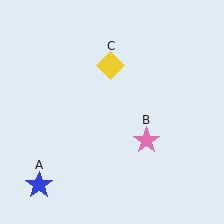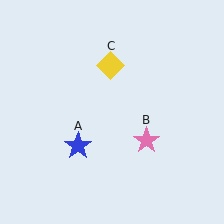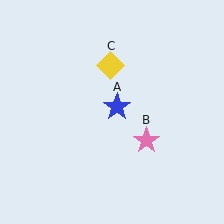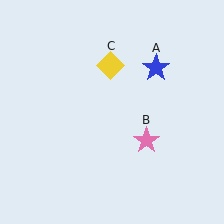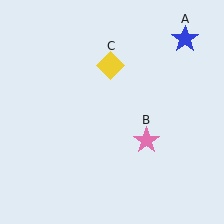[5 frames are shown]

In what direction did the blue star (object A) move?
The blue star (object A) moved up and to the right.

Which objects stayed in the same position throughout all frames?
Pink star (object B) and yellow diamond (object C) remained stationary.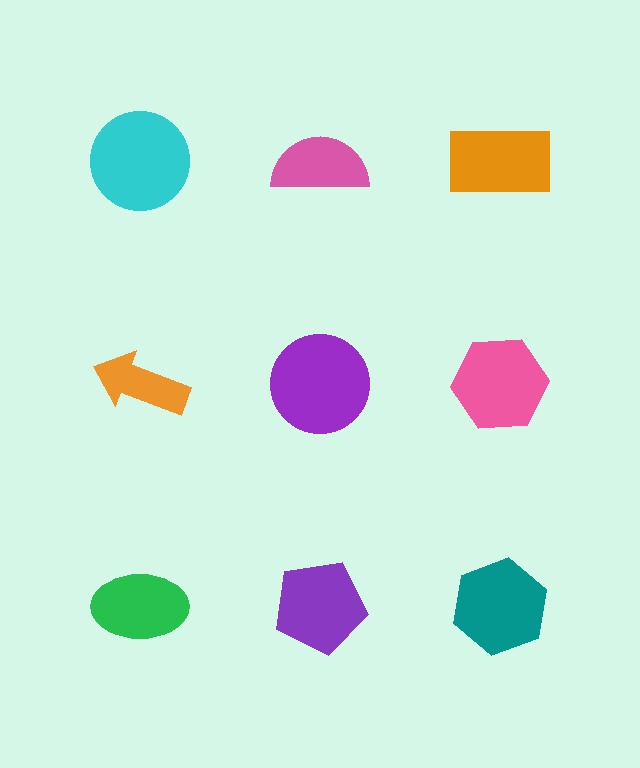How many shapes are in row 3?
3 shapes.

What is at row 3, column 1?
A green ellipse.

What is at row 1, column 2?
A pink semicircle.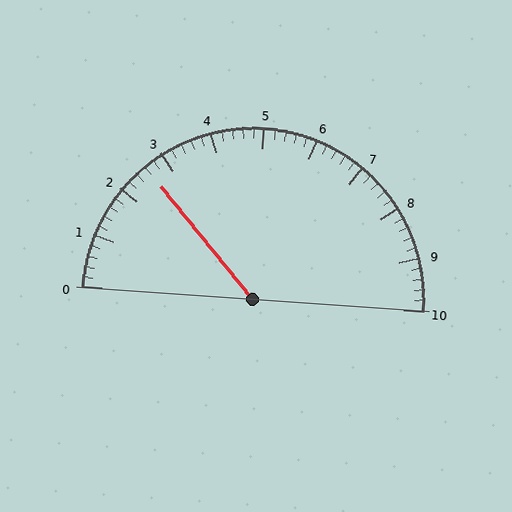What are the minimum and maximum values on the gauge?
The gauge ranges from 0 to 10.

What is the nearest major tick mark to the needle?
The nearest major tick mark is 3.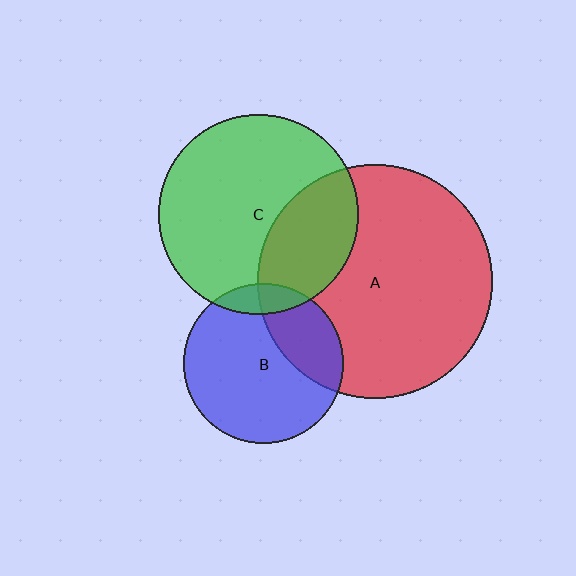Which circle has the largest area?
Circle A (red).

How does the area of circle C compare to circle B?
Approximately 1.6 times.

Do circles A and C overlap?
Yes.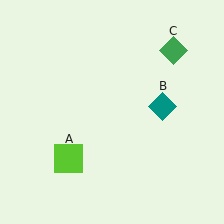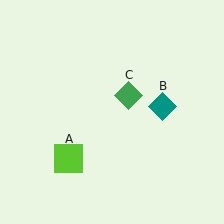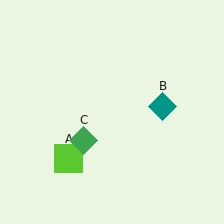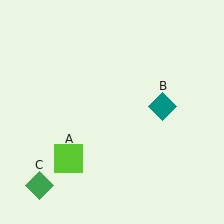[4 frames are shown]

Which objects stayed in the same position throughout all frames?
Lime square (object A) and teal diamond (object B) remained stationary.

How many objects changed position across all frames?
1 object changed position: green diamond (object C).